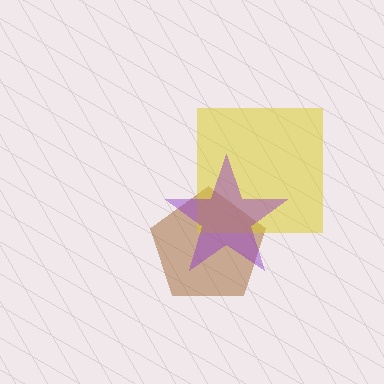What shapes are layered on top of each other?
The layered shapes are: a brown pentagon, a yellow square, a purple star.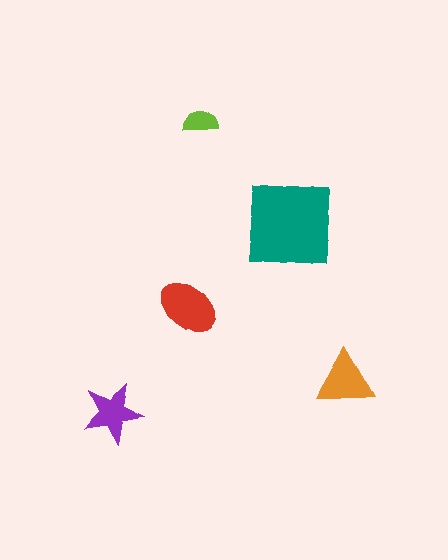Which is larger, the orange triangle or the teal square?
The teal square.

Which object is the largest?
The teal square.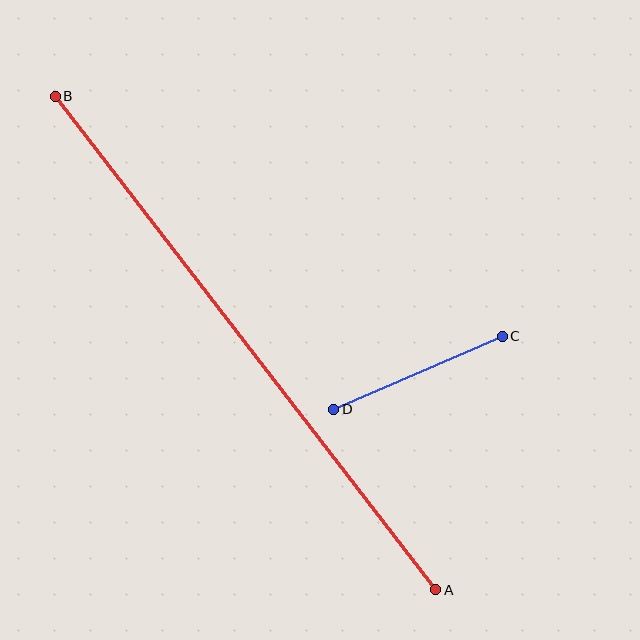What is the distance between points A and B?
The distance is approximately 623 pixels.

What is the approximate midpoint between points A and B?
The midpoint is at approximately (245, 343) pixels.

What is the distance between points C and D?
The distance is approximately 184 pixels.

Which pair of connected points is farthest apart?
Points A and B are farthest apart.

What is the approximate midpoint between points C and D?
The midpoint is at approximately (418, 373) pixels.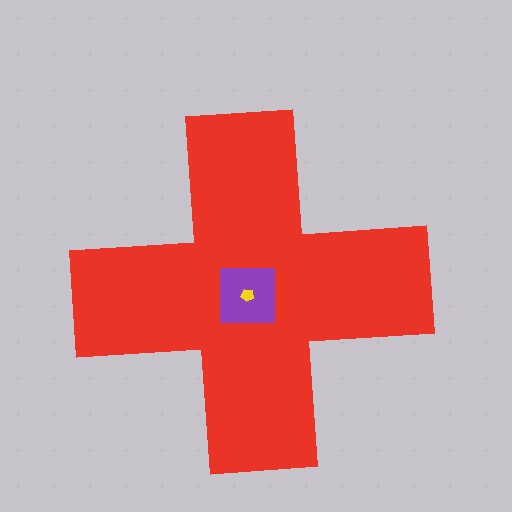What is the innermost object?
The yellow pentagon.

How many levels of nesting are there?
3.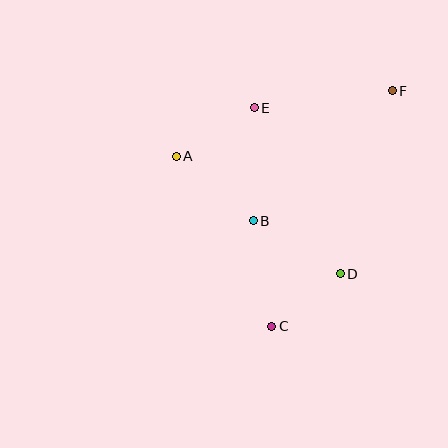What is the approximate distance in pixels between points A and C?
The distance between A and C is approximately 195 pixels.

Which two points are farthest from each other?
Points C and F are farthest from each other.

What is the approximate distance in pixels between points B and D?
The distance between B and D is approximately 102 pixels.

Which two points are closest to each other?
Points C and D are closest to each other.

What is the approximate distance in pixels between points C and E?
The distance between C and E is approximately 219 pixels.